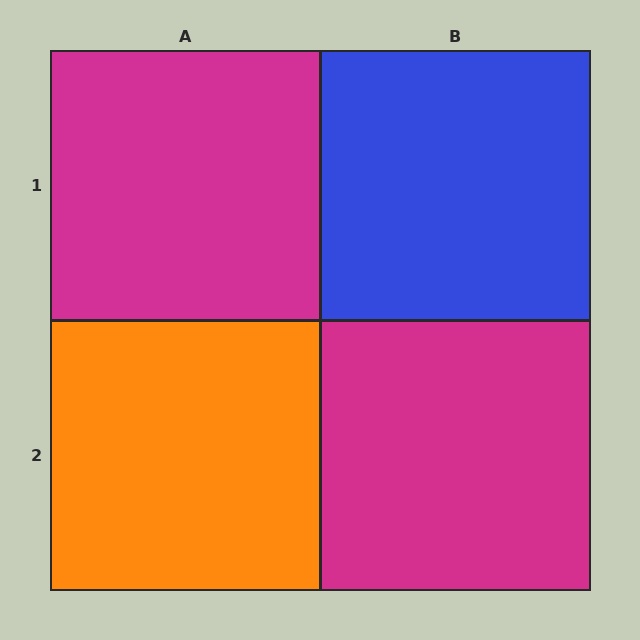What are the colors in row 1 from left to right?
Magenta, blue.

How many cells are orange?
1 cell is orange.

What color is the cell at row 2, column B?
Magenta.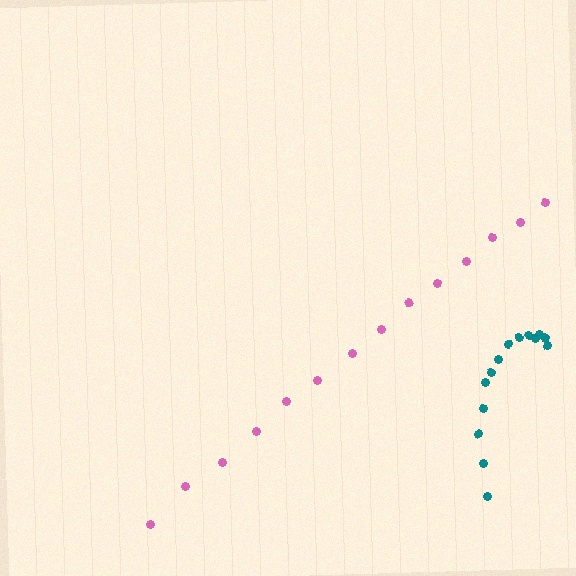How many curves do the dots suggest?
There are 2 distinct paths.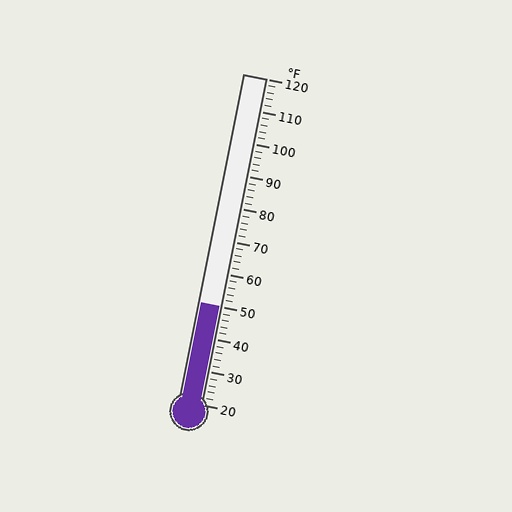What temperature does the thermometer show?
The thermometer shows approximately 50°F.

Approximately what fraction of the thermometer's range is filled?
The thermometer is filled to approximately 30% of its range.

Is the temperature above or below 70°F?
The temperature is below 70°F.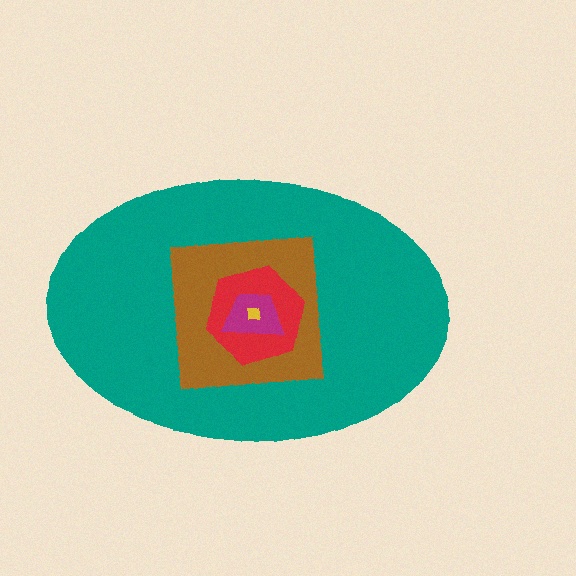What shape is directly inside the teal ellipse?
The brown square.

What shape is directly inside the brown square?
The red hexagon.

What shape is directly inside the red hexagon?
The magenta trapezoid.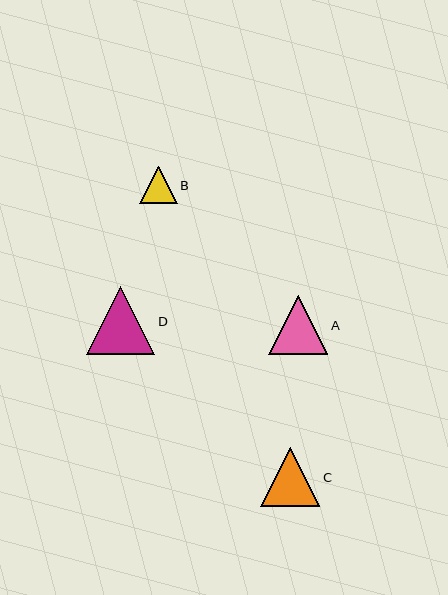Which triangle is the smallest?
Triangle B is the smallest with a size of approximately 37 pixels.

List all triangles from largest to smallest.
From largest to smallest: D, A, C, B.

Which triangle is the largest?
Triangle D is the largest with a size of approximately 68 pixels.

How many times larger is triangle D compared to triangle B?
Triangle D is approximately 1.8 times the size of triangle B.